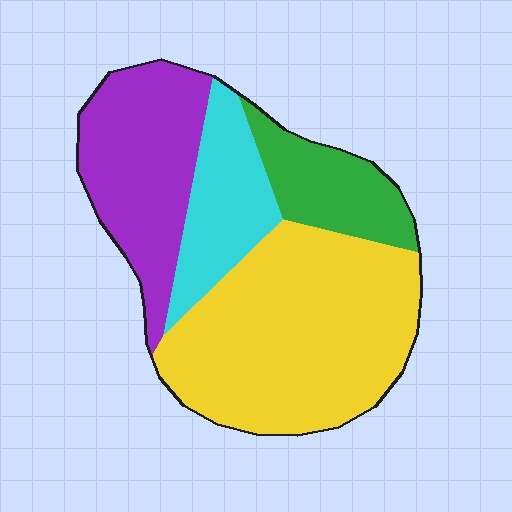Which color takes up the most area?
Yellow, at roughly 45%.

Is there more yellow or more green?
Yellow.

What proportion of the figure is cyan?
Cyan covers about 15% of the figure.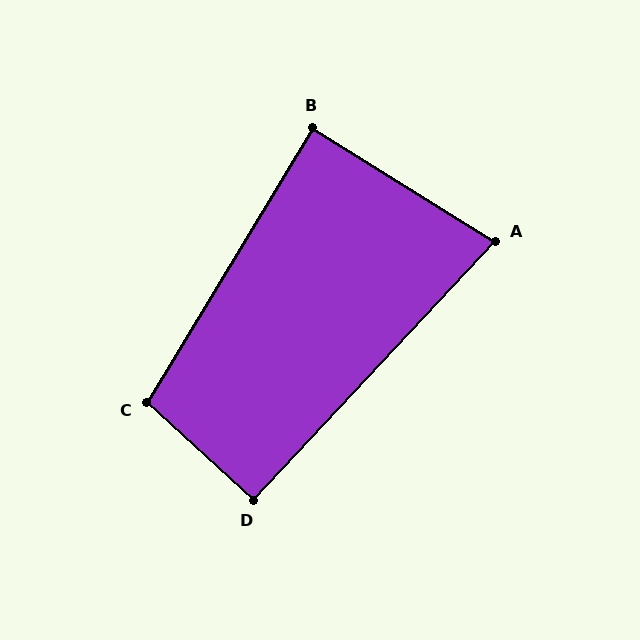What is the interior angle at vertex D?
Approximately 91 degrees (approximately right).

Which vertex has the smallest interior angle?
A, at approximately 79 degrees.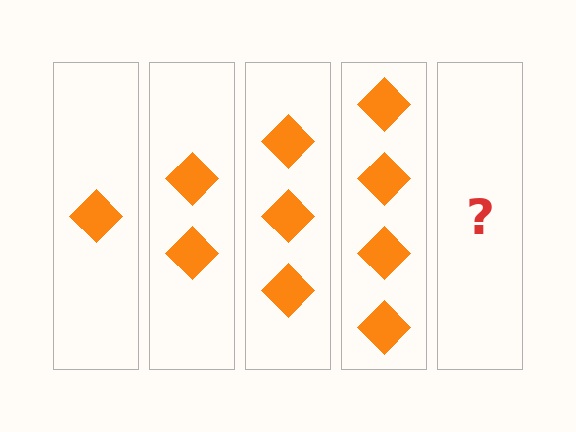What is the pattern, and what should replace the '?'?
The pattern is that each step adds one more diamond. The '?' should be 5 diamonds.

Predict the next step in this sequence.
The next step is 5 diamonds.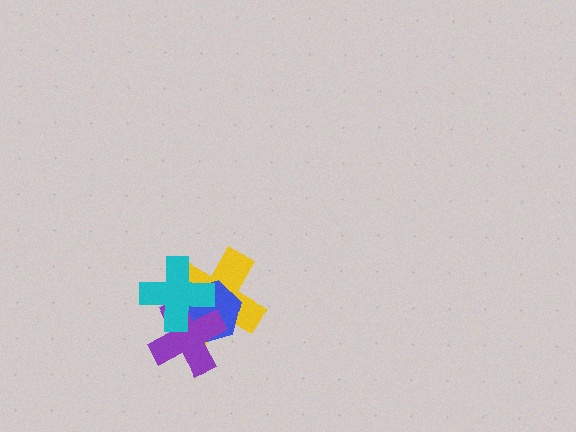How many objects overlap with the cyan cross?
3 objects overlap with the cyan cross.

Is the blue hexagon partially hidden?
Yes, it is partially covered by another shape.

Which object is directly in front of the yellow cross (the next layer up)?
The blue hexagon is directly in front of the yellow cross.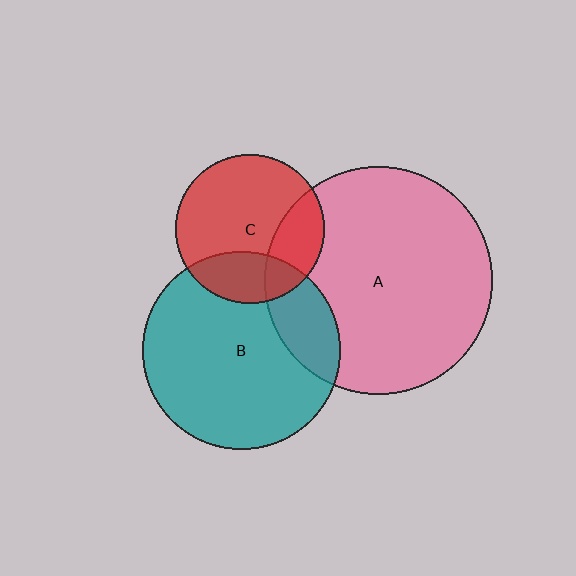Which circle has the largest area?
Circle A (pink).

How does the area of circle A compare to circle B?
Approximately 1.3 times.